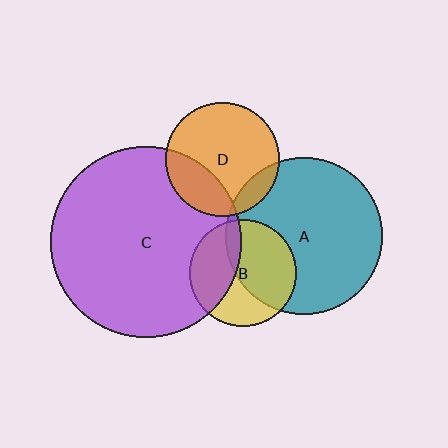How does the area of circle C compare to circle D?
Approximately 2.8 times.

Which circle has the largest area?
Circle C (purple).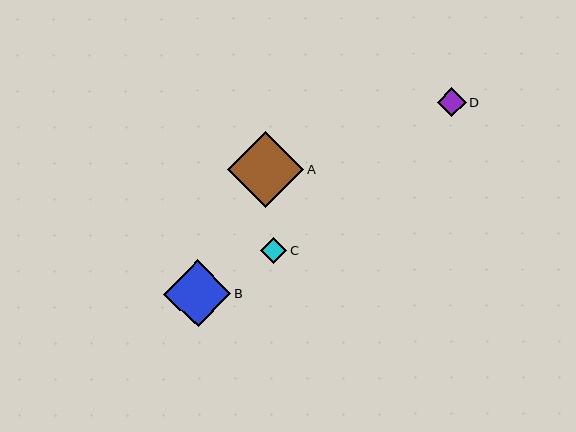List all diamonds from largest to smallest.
From largest to smallest: A, B, D, C.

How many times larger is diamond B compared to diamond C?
Diamond B is approximately 2.6 times the size of diamond C.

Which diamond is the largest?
Diamond A is the largest with a size of approximately 77 pixels.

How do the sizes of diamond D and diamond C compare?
Diamond D and diamond C are approximately the same size.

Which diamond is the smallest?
Diamond C is the smallest with a size of approximately 26 pixels.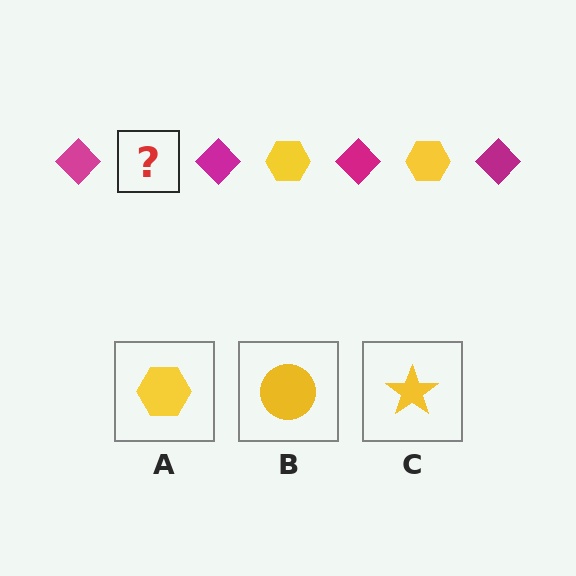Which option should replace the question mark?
Option A.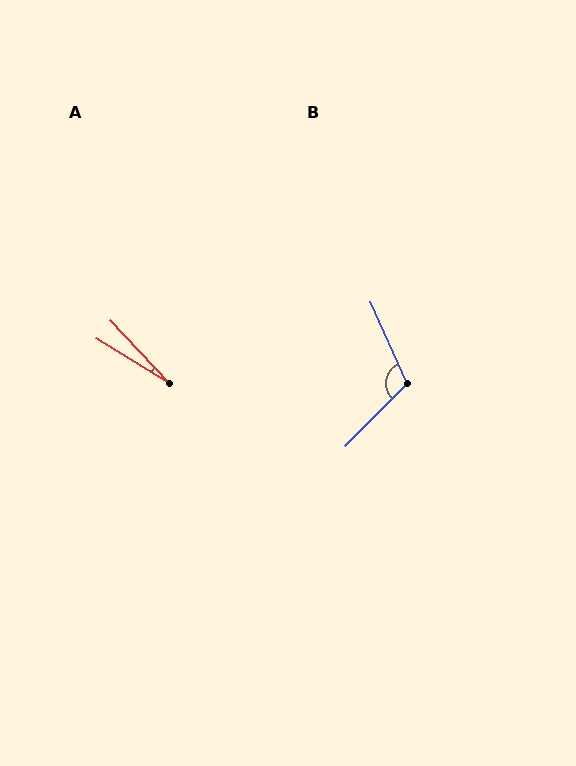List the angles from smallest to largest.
A (15°), B (111°).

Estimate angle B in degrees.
Approximately 111 degrees.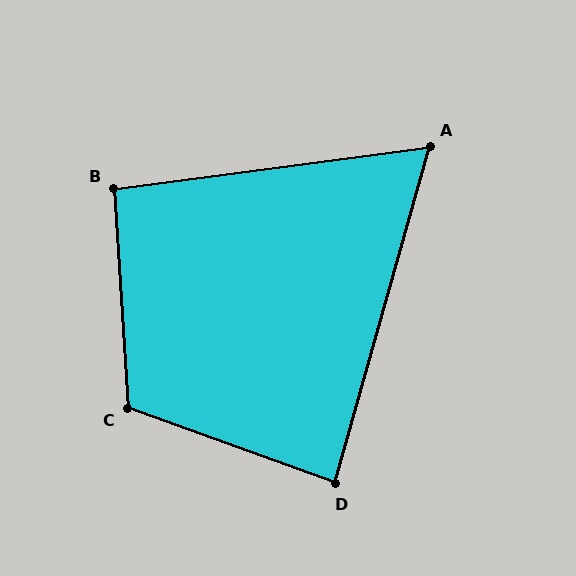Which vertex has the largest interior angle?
C, at approximately 113 degrees.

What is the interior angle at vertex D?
Approximately 86 degrees (approximately right).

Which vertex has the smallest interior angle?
A, at approximately 67 degrees.